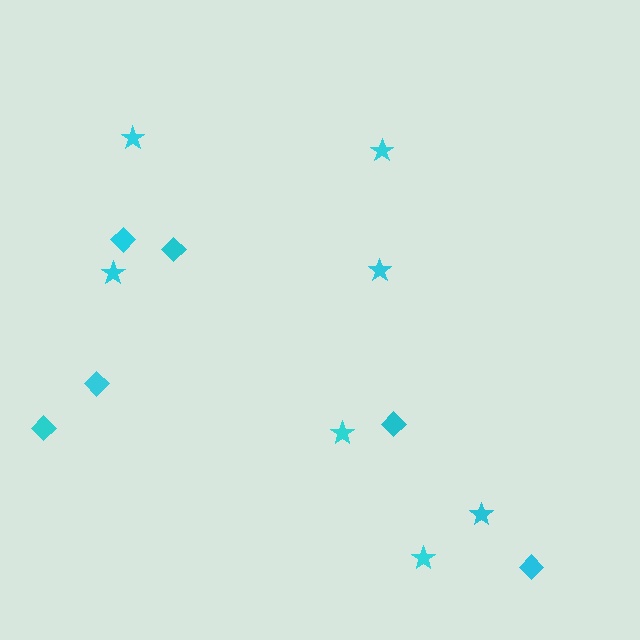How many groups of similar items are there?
There are 2 groups: one group of stars (7) and one group of diamonds (6).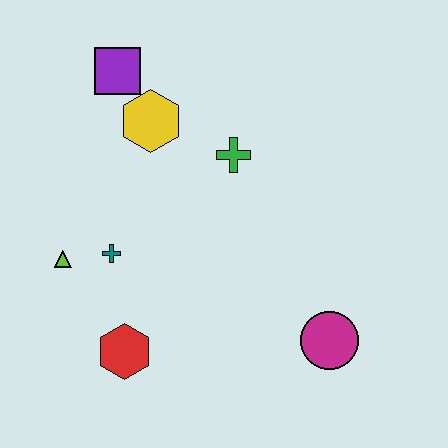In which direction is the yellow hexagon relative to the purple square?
The yellow hexagon is below the purple square.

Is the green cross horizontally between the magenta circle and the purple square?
Yes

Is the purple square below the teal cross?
No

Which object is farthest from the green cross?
The red hexagon is farthest from the green cross.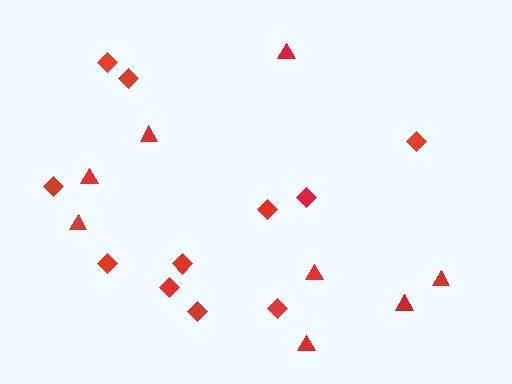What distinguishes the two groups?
There are 2 groups: one group of triangles (8) and one group of diamonds (11).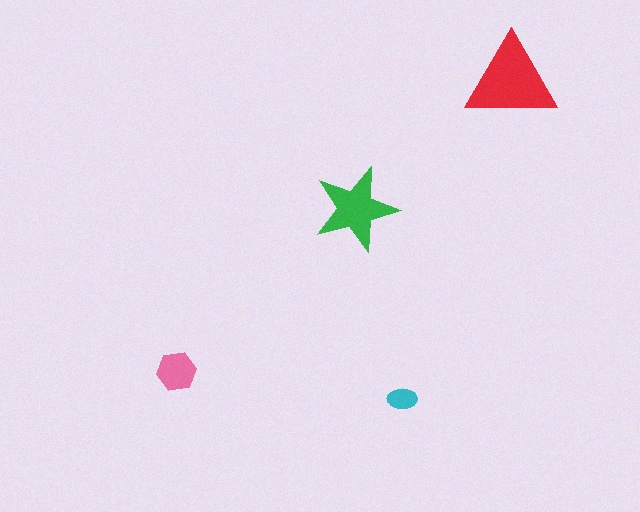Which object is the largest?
The red triangle.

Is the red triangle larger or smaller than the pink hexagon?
Larger.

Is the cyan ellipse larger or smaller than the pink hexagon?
Smaller.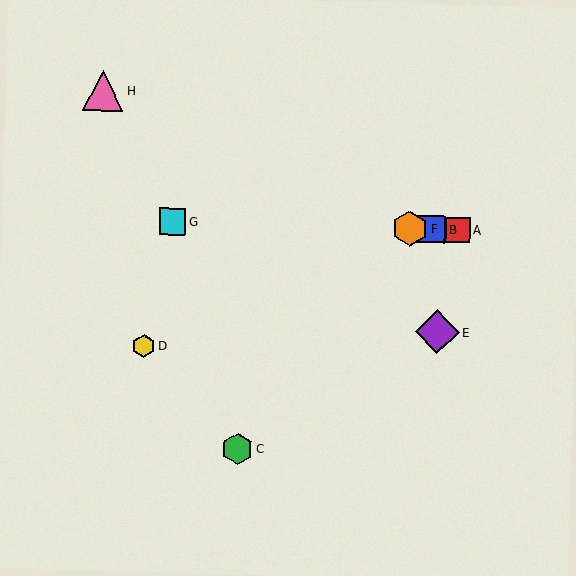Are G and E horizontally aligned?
No, G is at y≈221 and E is at y≈332.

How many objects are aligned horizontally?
4 objects (A, B, F, G) are aligned horizontally.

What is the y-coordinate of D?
Object D is at y≈346.